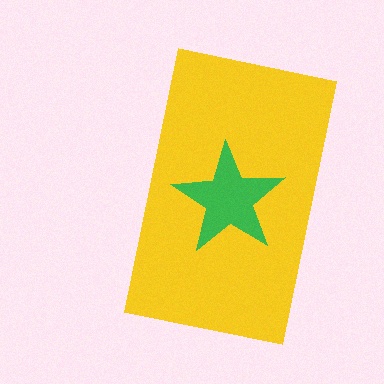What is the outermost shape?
The yellow rectangle.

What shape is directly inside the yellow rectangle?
The green star.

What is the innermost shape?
The green star.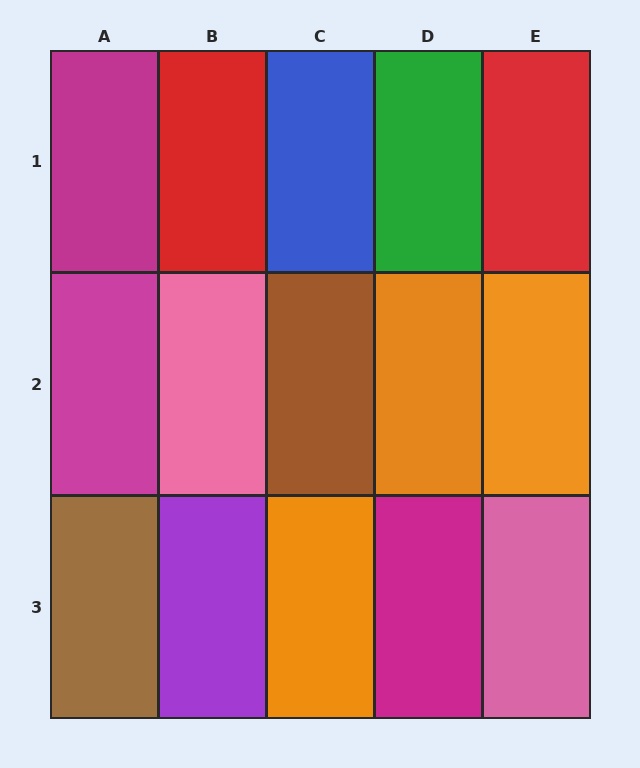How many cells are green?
1 cell is green.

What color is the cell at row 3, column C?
Orange.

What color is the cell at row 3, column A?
Brown.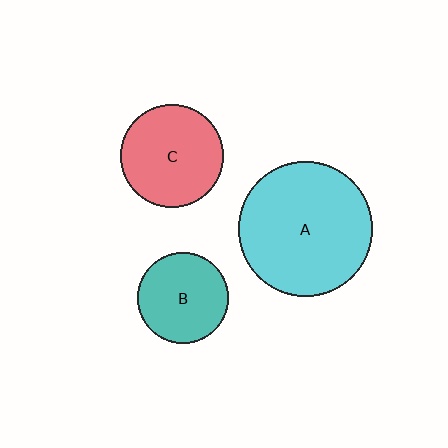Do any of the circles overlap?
No, none of the circles overlap.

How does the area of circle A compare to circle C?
Approximately 1.7 times.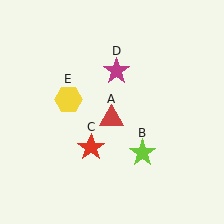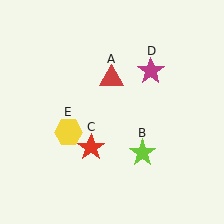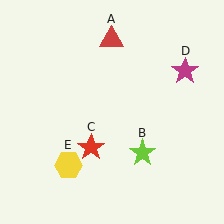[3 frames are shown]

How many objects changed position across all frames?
3 objects changed position: red triangle (object A), magenta star (object D), yellow hexagon (object E).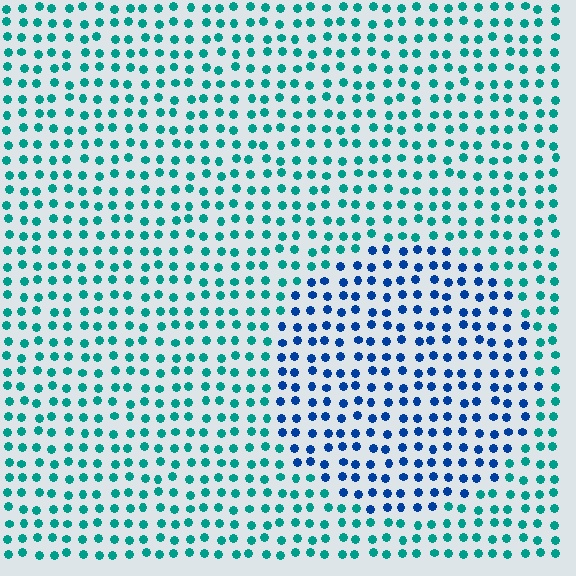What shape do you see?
I see a circle.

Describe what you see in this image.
The image is filled with small teal elements in a uniform arrangement. A circle-shaped region is visible where the elements are tinted to a slightly different hue, forming a subtle color boundary.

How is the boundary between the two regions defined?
The boundary is defined purely by a slight shift in hue (about 44 degrees). Spacing, size, and orientation are identical on both sides.